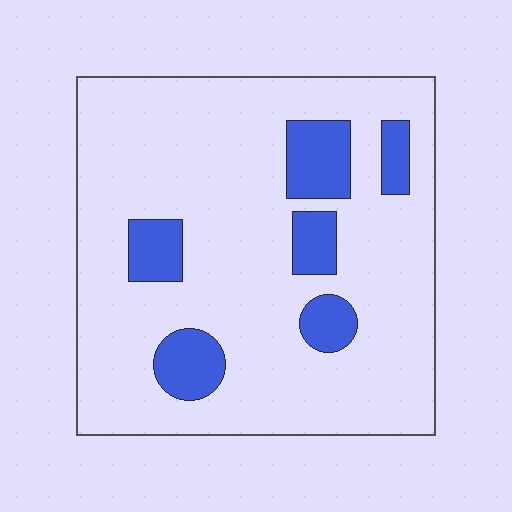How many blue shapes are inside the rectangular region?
6.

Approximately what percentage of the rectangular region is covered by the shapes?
Approximately 15%.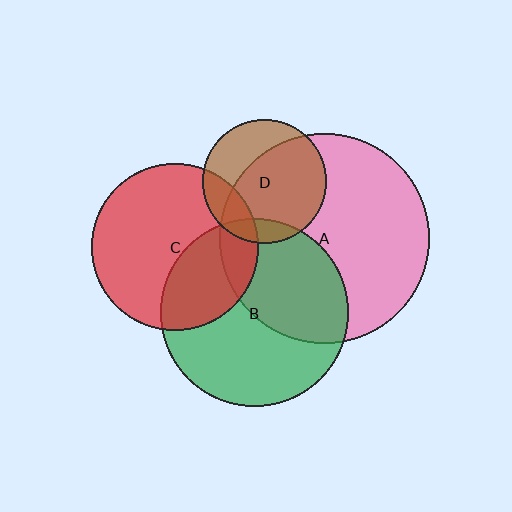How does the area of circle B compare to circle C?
Approximately 1.3 times.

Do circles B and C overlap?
Yes.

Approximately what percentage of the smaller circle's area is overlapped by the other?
Approximately 35%.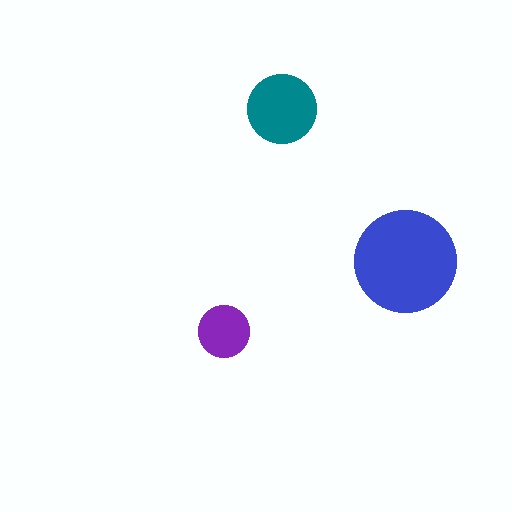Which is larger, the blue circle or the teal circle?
The blue one.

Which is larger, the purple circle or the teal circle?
The teal one.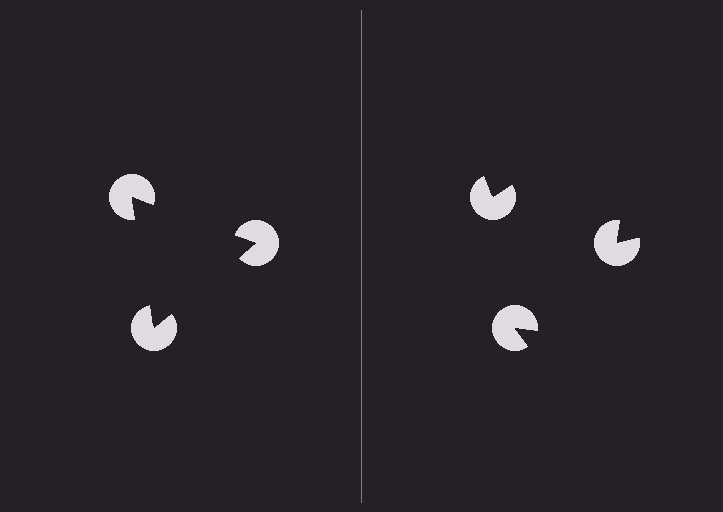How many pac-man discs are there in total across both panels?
6 — 3 on each side.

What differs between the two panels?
The pac-man discs are positioned identically on both sides; only the wedge orientations differ. On the left they align to a triangle; on the right they are misaligned.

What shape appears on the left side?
An illusory triangle.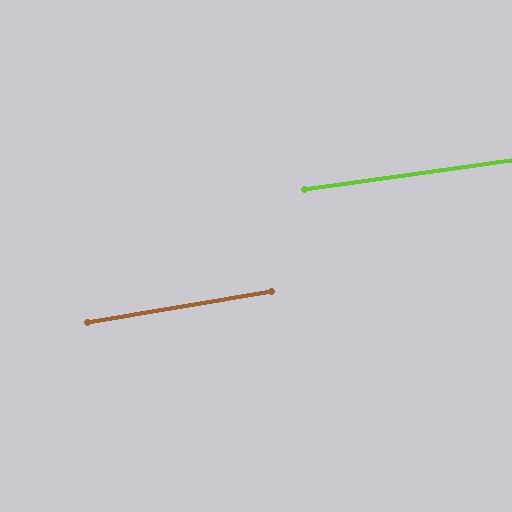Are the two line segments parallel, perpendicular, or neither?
Parallel — their directions differ by only 1.4°.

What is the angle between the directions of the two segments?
Approximately 1 degree.